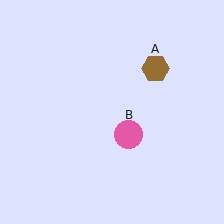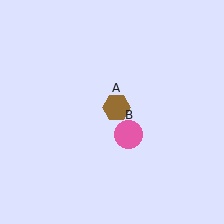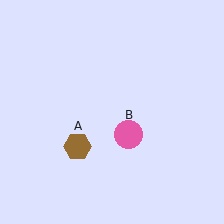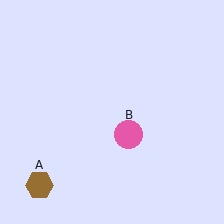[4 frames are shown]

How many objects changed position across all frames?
1 object changed position: brown hexagon (object A).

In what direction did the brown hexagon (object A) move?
The brown hexagon (object A) moved down and to the left.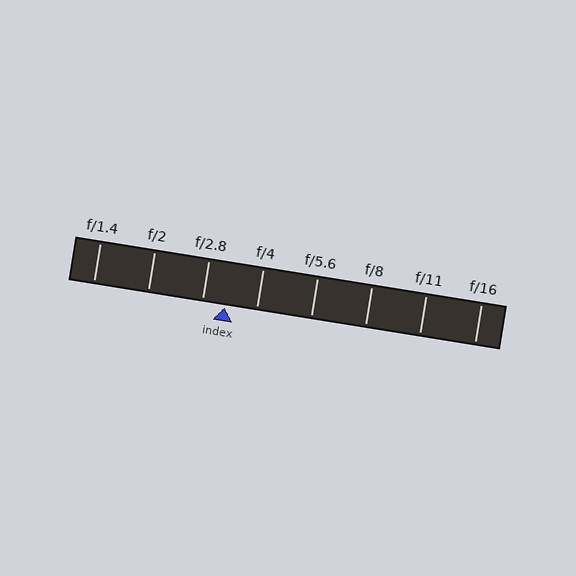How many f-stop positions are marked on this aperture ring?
There are 8 f-stop positions marked.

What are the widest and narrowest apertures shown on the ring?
The widest aperture shown is f/1.4 and the narrowest is f/16.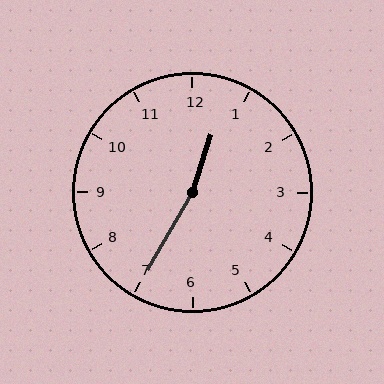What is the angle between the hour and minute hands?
Approximately 168 degrees.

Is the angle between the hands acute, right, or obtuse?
It is obtuse.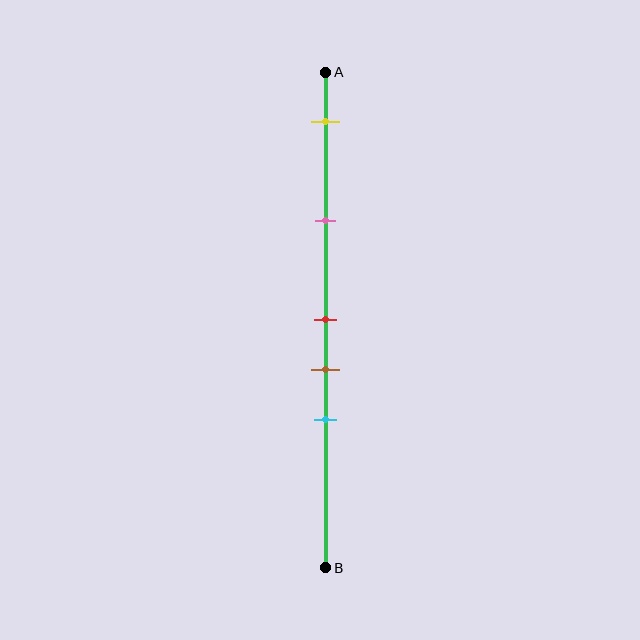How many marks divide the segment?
There are 5 marks dividing the segment.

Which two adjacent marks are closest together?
The red and brown marks are the closest adjacent pair.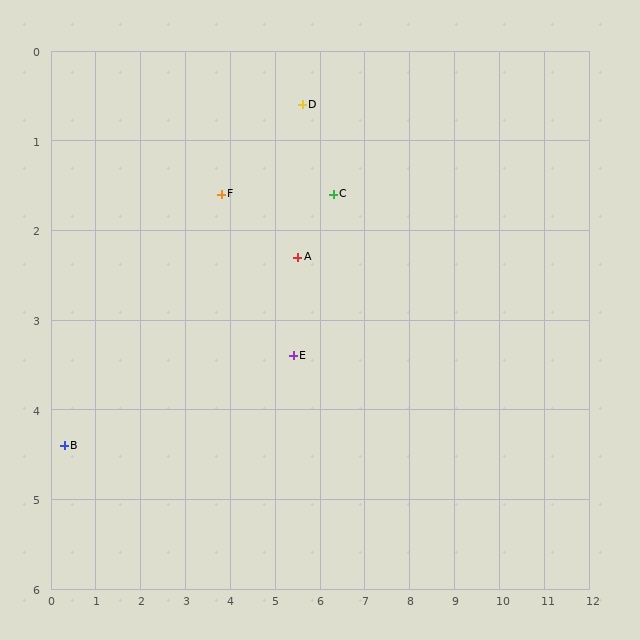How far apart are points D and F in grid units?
Points D and F are about 2.1 grid units apart.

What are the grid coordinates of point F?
Point F is at approximately (3.8, 1.6).